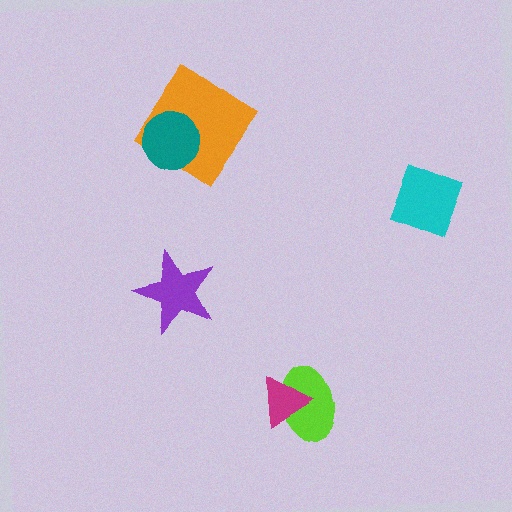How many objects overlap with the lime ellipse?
1 object overlaps with the lime ellipse.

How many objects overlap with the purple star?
0 objects overlap with the purple star.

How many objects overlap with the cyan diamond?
0 objects overlap with the cyan diamond.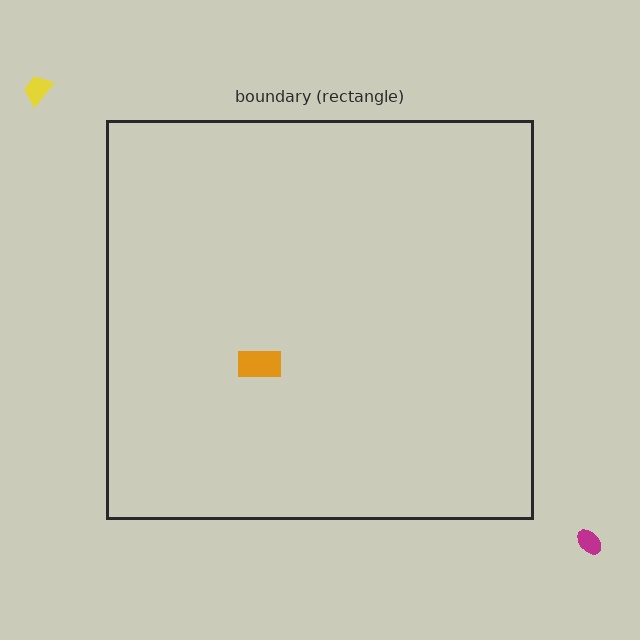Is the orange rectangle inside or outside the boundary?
Inside.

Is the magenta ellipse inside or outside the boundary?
Outside.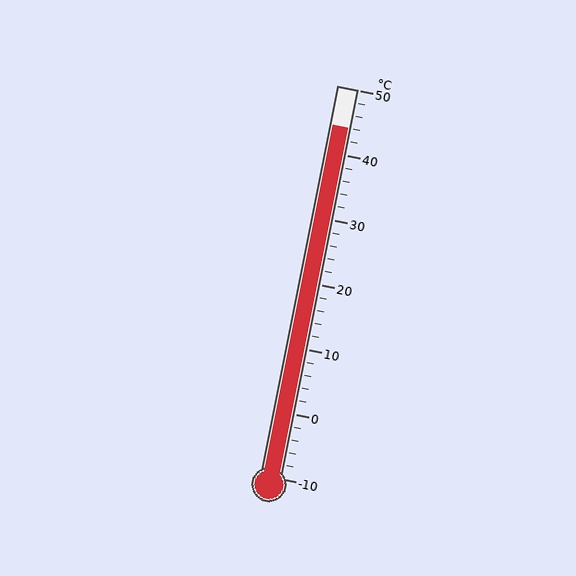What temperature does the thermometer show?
The thermometer shows approximately 44°C.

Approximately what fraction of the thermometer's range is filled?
The thermometer is filled to approximately 90% of its range.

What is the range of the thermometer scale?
The thermometer scale ranges from -10°C to 50°C.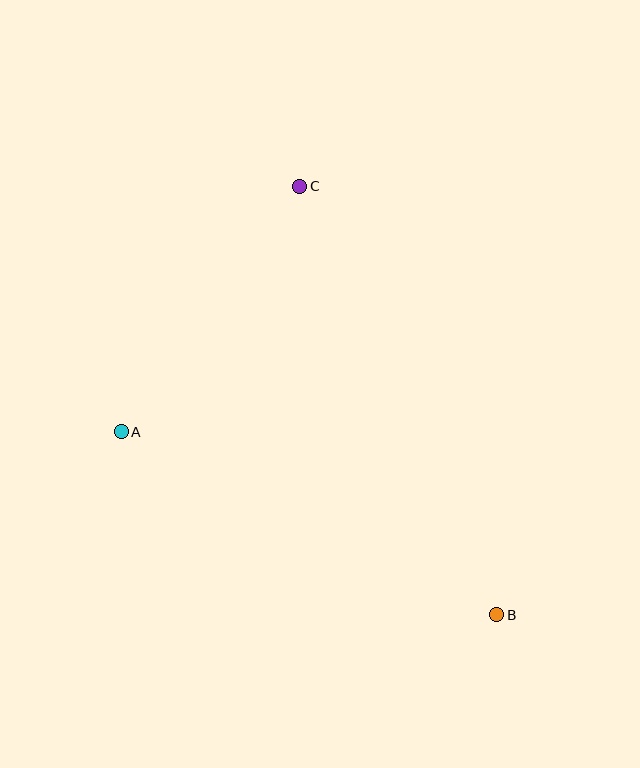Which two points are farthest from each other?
Points B and C are farthest from each other.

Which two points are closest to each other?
Points A and C are closest to each other.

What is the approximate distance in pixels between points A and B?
The distance between A and B is approximately 418 pixels.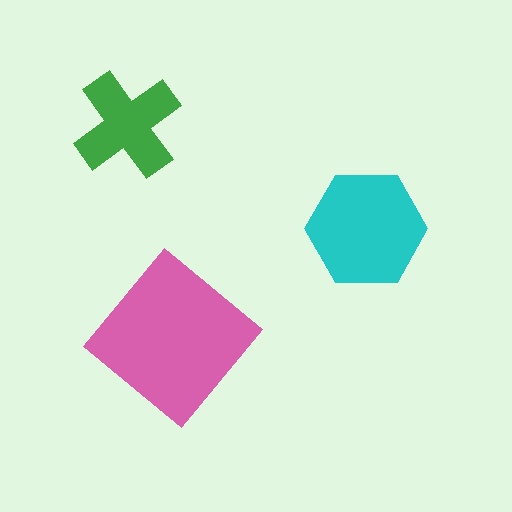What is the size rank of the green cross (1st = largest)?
3rd.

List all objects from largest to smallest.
The pink diamond, the cyan hexagon, the green cross.